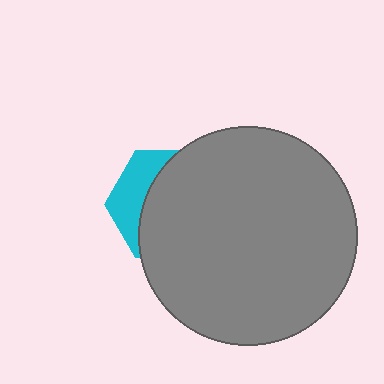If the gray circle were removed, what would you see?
You would see the complete cyan hexagon.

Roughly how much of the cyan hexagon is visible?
A small part of it is visible (roughly 31%).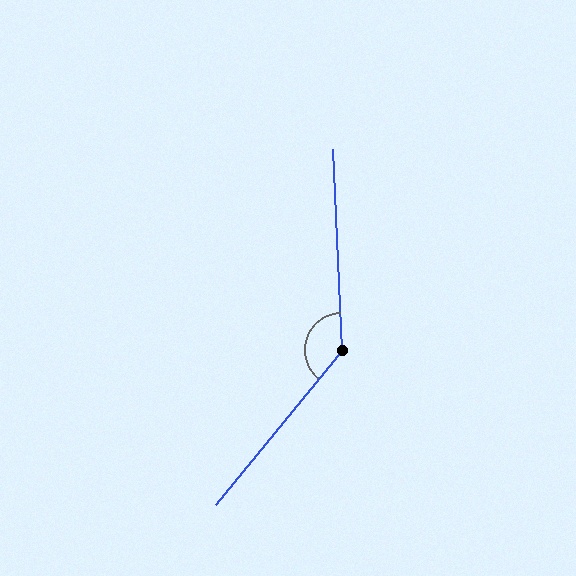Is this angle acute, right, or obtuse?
It is obtuse.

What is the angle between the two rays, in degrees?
Approximately 138 degrees.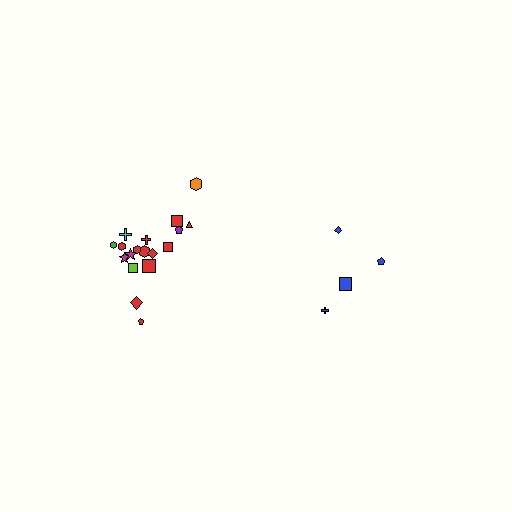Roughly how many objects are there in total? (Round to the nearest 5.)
Roughly 20 objects in total.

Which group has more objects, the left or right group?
The left group.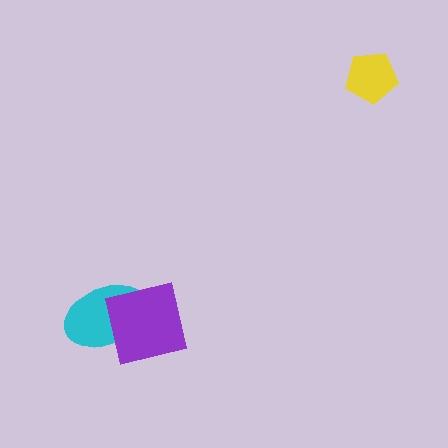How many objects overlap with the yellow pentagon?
0 objects overlap with the yellow pentagon.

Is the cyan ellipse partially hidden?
Yes, it is partially covered by another shape.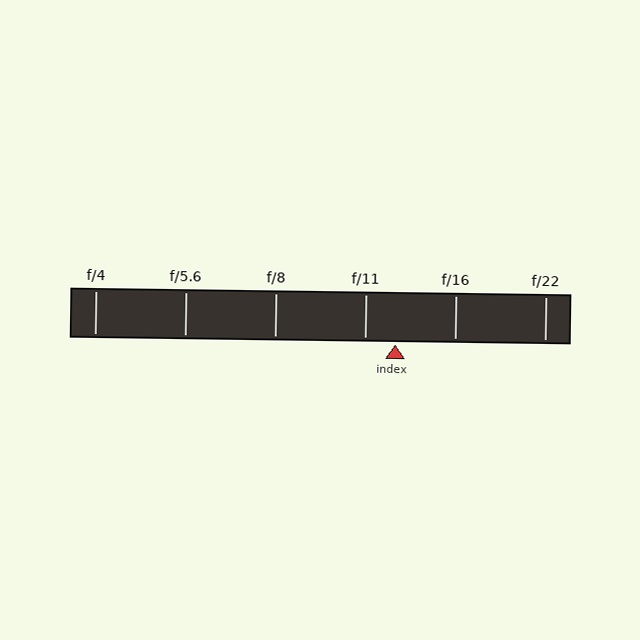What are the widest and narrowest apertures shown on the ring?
The widest aperture shown is f/4 and the narrowest is f/22.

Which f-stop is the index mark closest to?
The index mark is closest to f/11.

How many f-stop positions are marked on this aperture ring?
There are 6 f-stop positions marked.